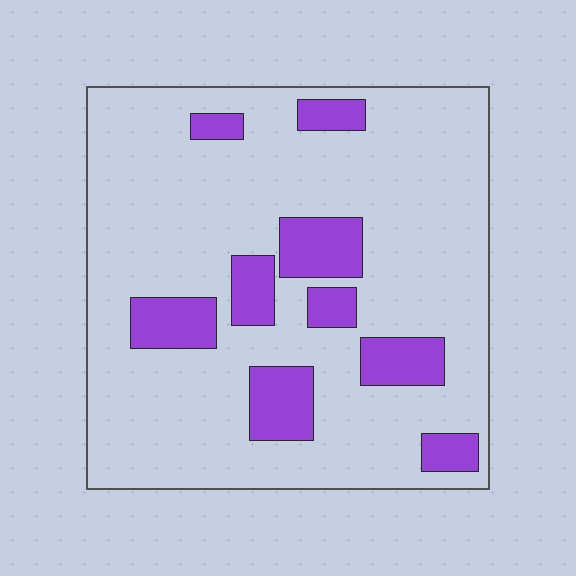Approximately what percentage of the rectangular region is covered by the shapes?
Approximately 20%.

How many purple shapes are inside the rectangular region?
9.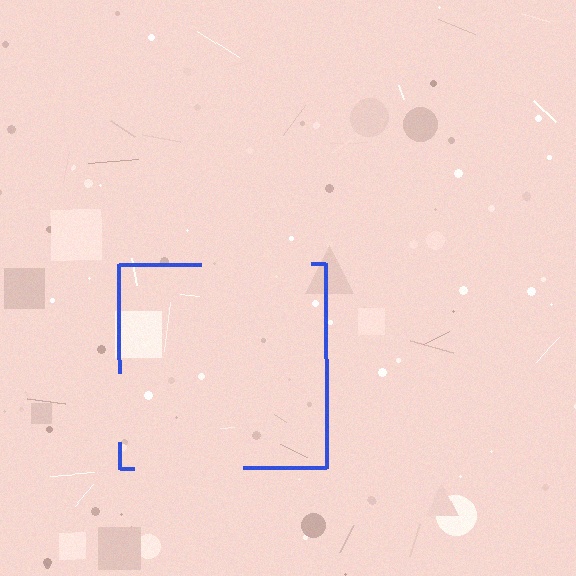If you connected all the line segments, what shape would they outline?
They would outline a square.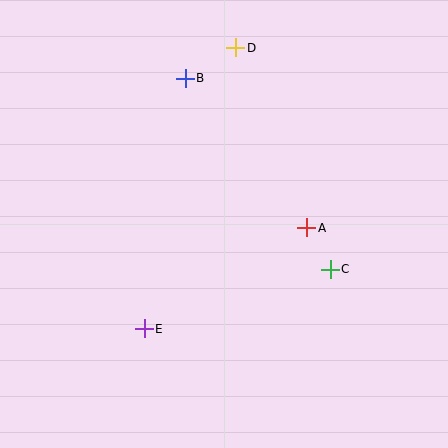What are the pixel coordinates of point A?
Point A is at (307, 228).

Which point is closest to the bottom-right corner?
Point C is closest to the bottom-right corner.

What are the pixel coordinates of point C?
Point C is at (330, 269).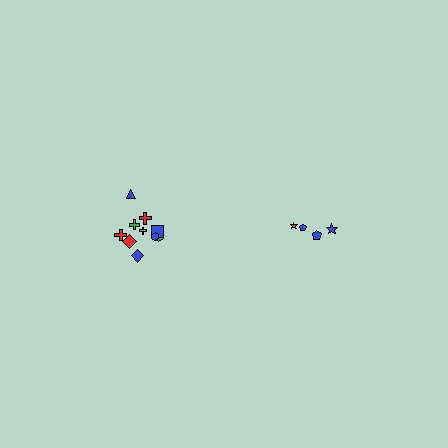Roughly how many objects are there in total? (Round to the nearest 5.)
Roughly 15 objects in total.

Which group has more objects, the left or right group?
The left group.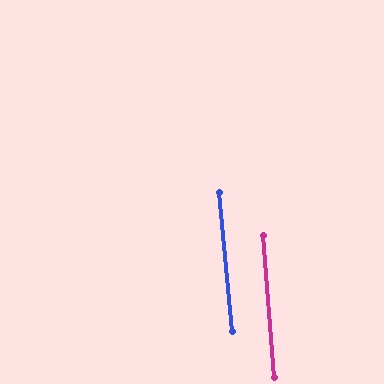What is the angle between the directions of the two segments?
Approximately 1 degree.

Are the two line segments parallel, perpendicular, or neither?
Parallel — their directions differ by only 0.5°.